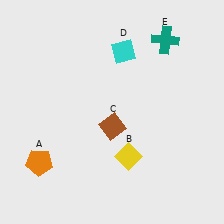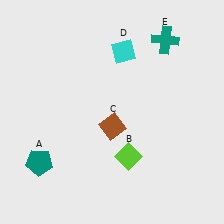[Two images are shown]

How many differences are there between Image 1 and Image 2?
There are 2 differences between the two images.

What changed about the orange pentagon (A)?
In Image 1, A is orange. In Image 2, it changed to teal.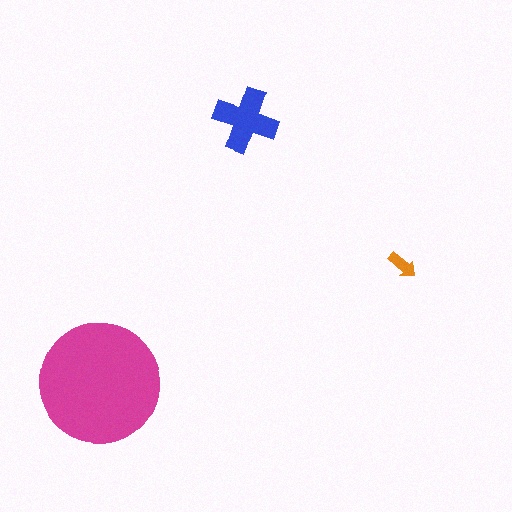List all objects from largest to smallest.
The magenta circle, the blue cross, the orange arrow.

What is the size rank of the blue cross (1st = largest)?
2nd.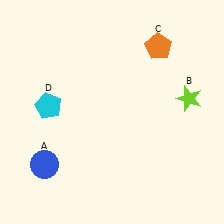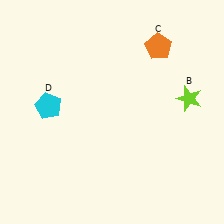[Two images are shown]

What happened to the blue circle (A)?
The blue circle (A) was removed in Image 2. It was in the bottom-left area of Image 1.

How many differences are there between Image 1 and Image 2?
There is 1 difference between the two images.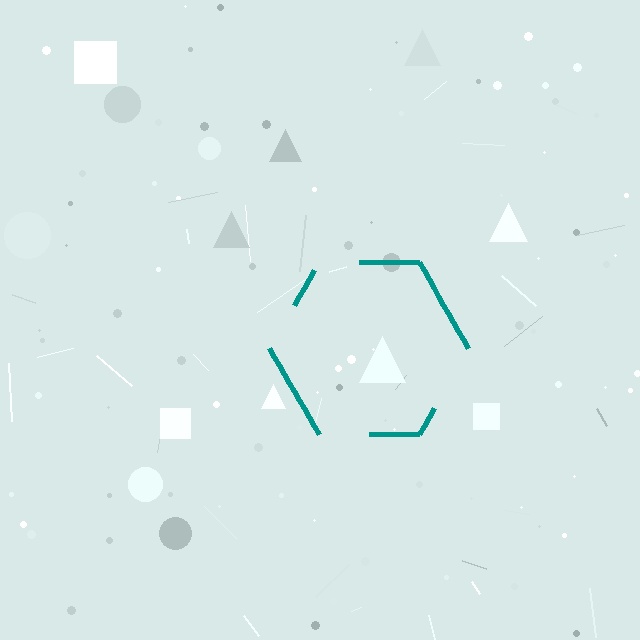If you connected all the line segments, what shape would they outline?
They would outline a hexagon.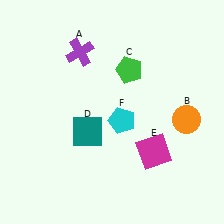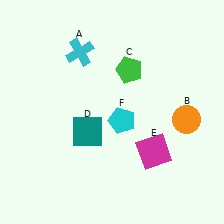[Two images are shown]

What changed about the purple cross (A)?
In Image 1, A is purple. In Image 2, it changed to cyan.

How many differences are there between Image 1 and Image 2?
There is 1 difference between the two images.